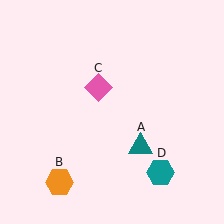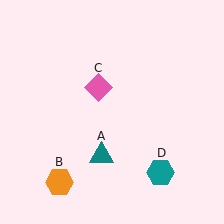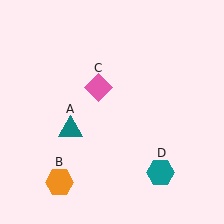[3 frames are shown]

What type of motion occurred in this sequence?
The teal triangle (object A) rotated clockwise around the center of the scene.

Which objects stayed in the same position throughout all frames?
Orange hexagon (object B) and pink diamond (object C) and teal hexagon (object D) remained stationary.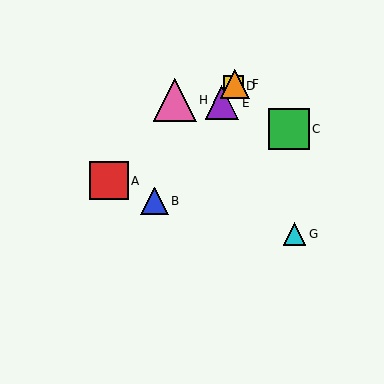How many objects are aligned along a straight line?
4 objects (B, D, E, F) are aligned along a straight line.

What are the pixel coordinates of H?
Object H is at (175, 100).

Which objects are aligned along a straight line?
Objects B, D, E, F are aligned along a straight line.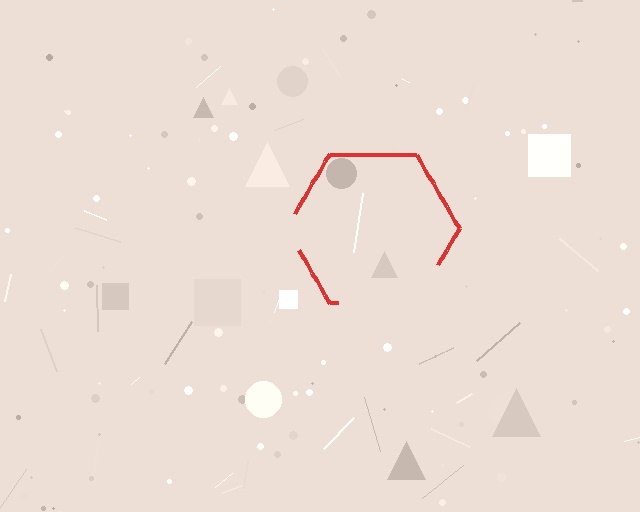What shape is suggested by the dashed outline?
The dashed outline suggests a hexagon.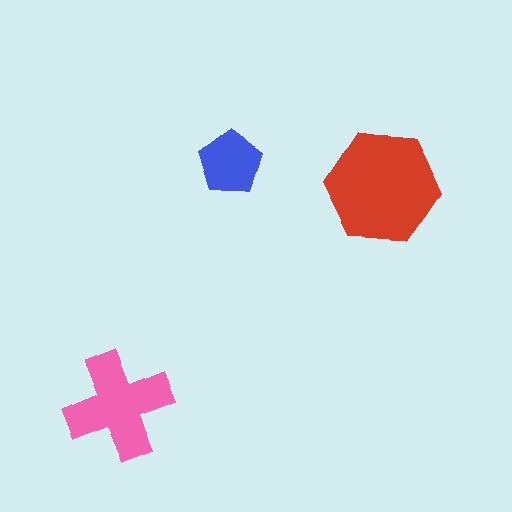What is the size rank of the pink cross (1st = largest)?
2nd.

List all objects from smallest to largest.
The blue pentagon, the pink cross, the red hexagon.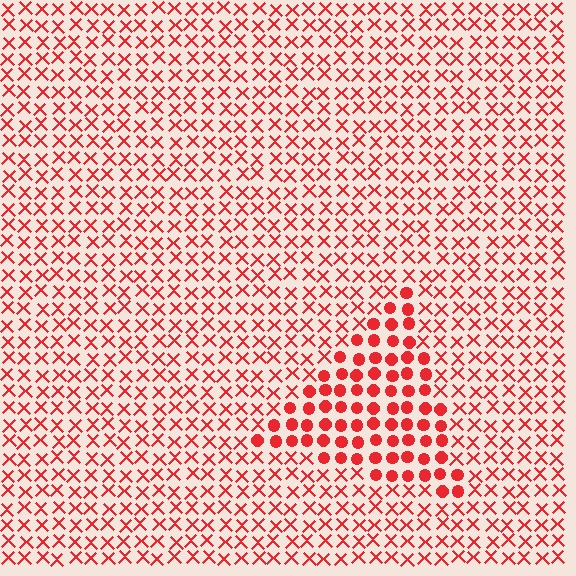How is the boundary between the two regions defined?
The boundary is defined by a change in element shape: circles inside vs. X marks outside. All elements share the same color and spacing.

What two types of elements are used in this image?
The image uses circles inside the triangle region and X marks outside it.